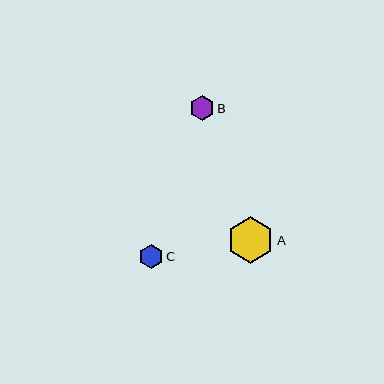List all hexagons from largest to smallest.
From largest to smallest: A, B, C.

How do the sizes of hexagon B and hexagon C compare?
Hexagon B and hexagon C are approximately the same size.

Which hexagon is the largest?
Hexagon A is the largest with a size of approximately 47 pixels.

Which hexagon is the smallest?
Hexagon C is the smallest with a size of approximately 24 pixels.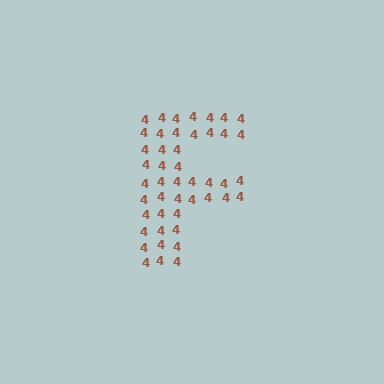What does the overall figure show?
The overall figure shows the letter F.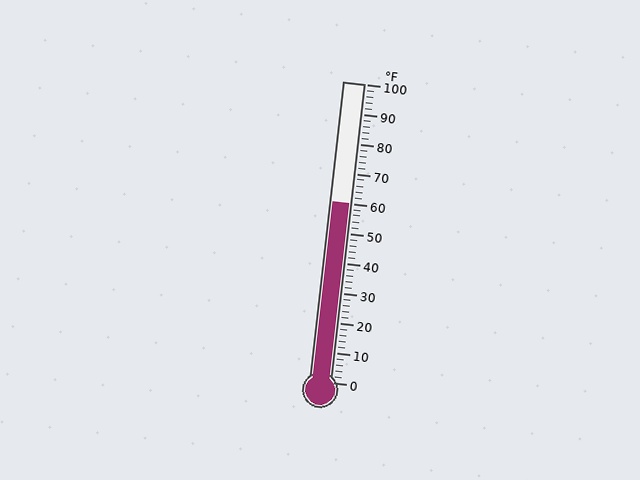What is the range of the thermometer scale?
The thermometer scale ranges from 0°F to 100°F.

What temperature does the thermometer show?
The thermometer shows approximately 60°F.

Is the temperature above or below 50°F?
The temperature is above 50°F.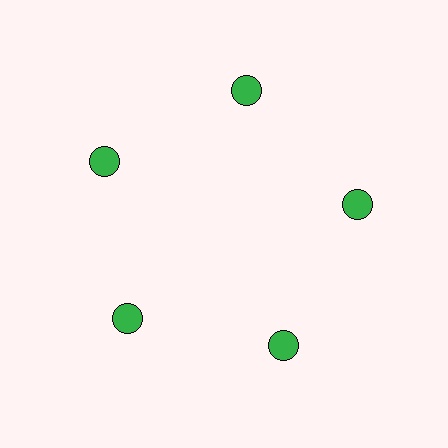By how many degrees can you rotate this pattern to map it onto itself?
The pattern maps onto itself every 72 degrees of rotation.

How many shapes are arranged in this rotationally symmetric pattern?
There are 5 shapes, arranged in 5 groups of 1.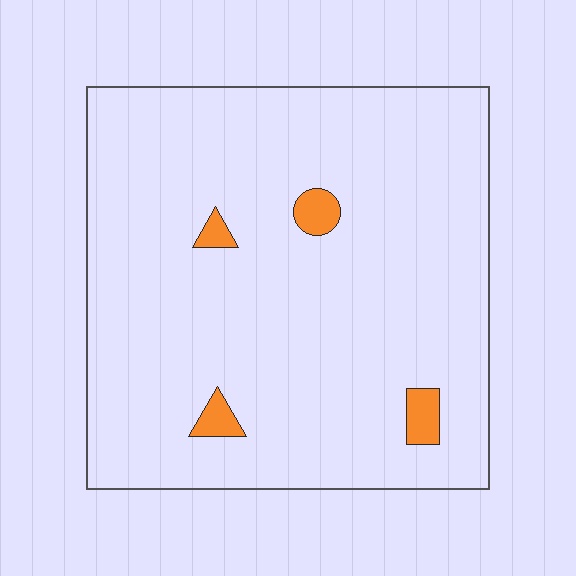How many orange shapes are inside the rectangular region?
4.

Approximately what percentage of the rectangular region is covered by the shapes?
Approximately 5%.